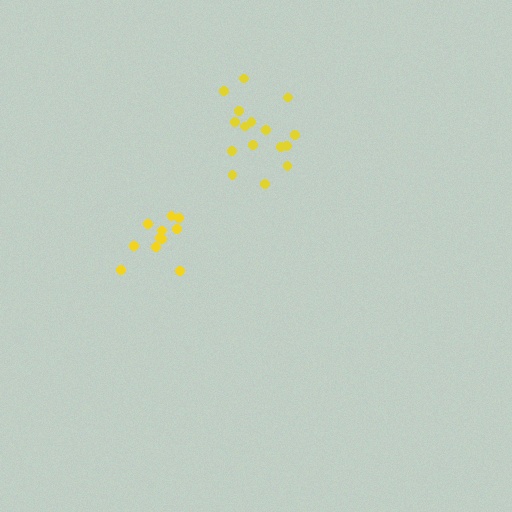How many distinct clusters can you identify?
There are 2 distinct clusters.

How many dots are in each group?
Group 1: 16 dots, Group 2: 11 dots (27 total).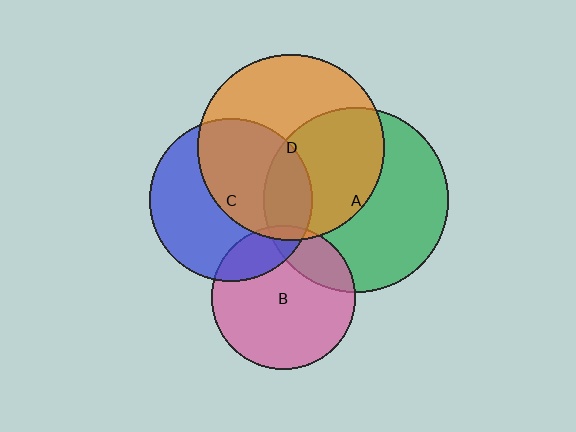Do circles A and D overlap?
Yes.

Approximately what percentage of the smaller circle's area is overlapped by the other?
Approximately 45%.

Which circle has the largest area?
Circle D (orange).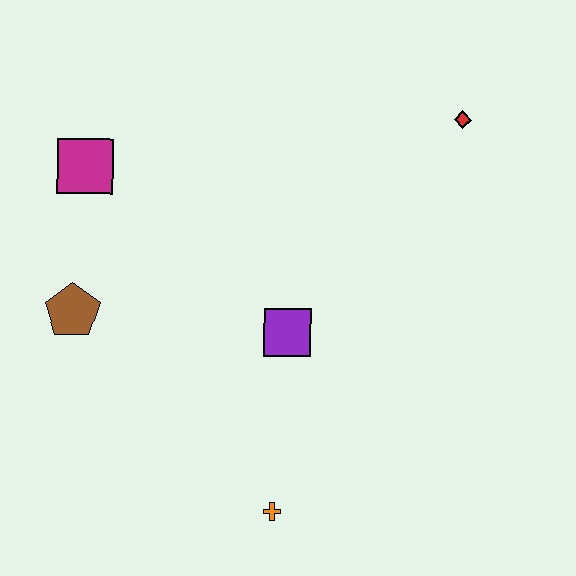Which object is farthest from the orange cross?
The red diamond is farthest from the orange cross.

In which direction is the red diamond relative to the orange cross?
The red diamond is above the orange cross.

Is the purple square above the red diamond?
No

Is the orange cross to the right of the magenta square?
Yes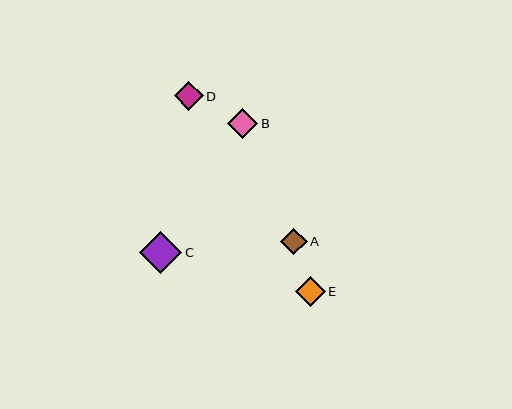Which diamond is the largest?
Diamond C is the largest with a size of approximately 42 pixels.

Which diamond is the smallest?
Diamond A is the smallest with a size of approximately 26 pixels.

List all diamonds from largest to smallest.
From largest to smallest: C, B, E, D, A.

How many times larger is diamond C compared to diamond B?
Diamond C is approximately 1.4 times the size of diamond B.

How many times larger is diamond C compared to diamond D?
Diamond C is approximately 1.5 times the size of diamond D.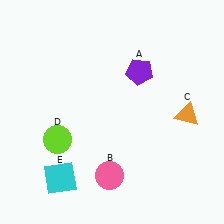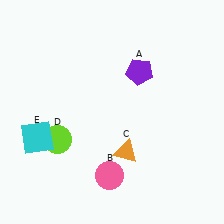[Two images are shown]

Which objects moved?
The objects that moved are: the orange triangle (C), the cyan square (E).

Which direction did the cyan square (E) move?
The cyan square (E) moved up.